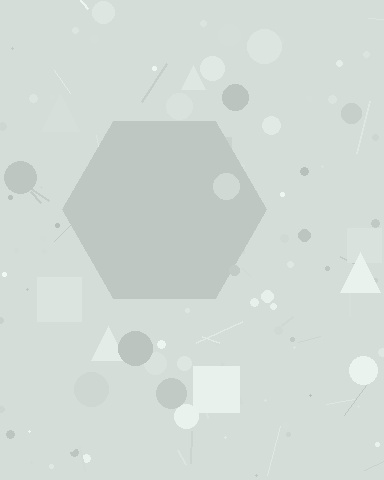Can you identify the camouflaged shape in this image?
The camouflaged shape is a hexagon.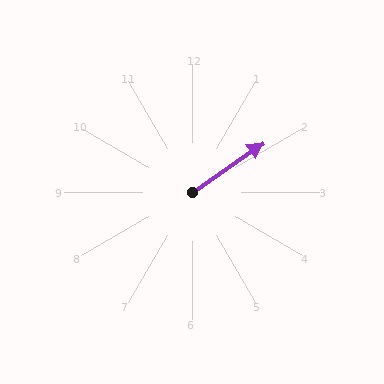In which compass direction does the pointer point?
Northeast.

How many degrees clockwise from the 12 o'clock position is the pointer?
Approximately 56 degrees.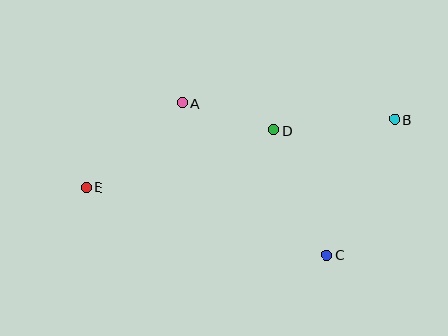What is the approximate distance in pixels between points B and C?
The distance between B and C is approximately 152 pixels.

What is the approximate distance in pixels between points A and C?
The distance between A and C is approximately 210 pixels.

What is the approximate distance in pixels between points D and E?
The distance between D and E is approximately 196 pixels.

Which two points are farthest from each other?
Points B and E are farthest from each other.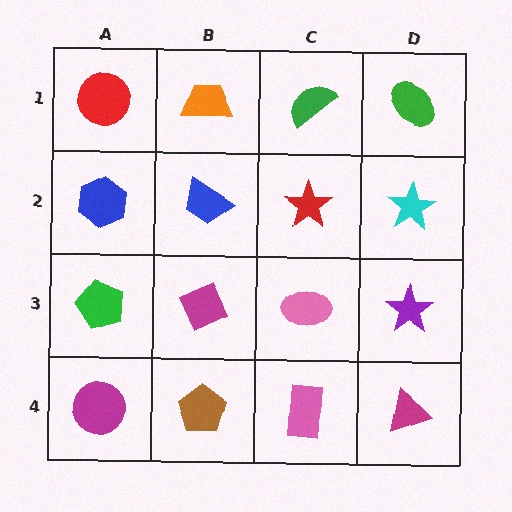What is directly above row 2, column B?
An orange trapezoid.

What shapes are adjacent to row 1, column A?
A blue hexagon (row 2, column A), an orange trapezoid (row 1, column B).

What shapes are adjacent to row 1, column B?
A blue trapezoid (row 2, column B), a red circle (row 1, column A), a green semicircle (row 1, column C).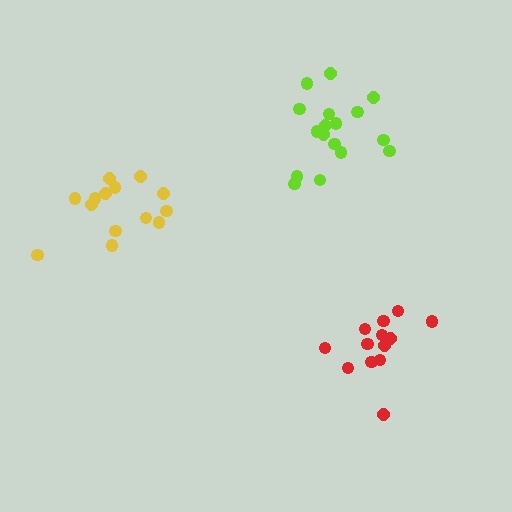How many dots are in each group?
Group 1: 17 dots, Group 2: 14 dots, Group 3: 13 dots (44 total).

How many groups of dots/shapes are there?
There are 3 groups.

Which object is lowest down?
The red cluster is bottommost.